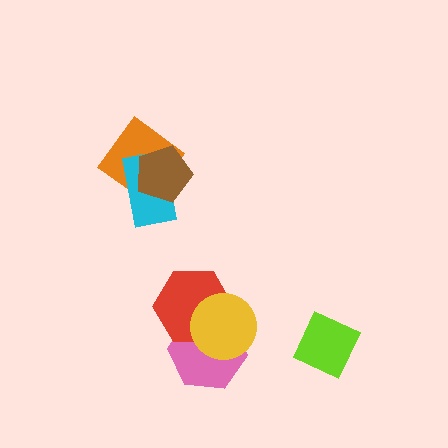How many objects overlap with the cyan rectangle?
2 objects overlap with the cyan rectangle.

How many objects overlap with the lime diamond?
0 objects overlap with the lime diamond.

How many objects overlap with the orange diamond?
2 objects overlap with the orange diamond.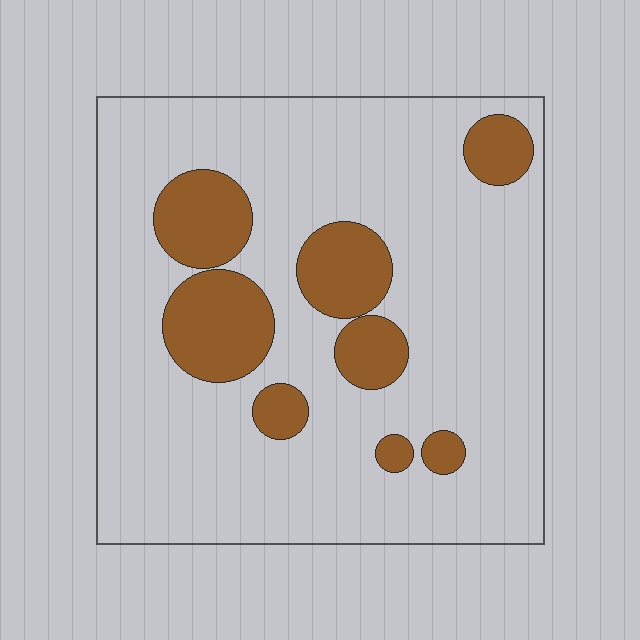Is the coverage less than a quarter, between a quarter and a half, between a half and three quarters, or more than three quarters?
Less than a quarter.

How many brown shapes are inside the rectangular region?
8.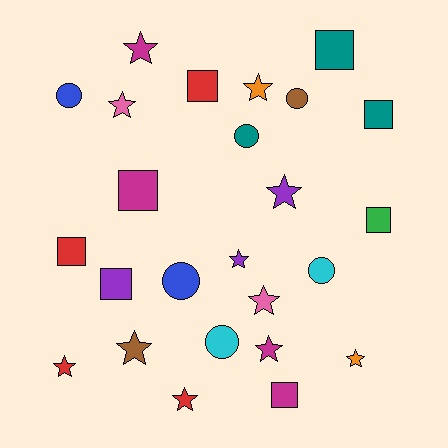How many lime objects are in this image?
There are no lime objects.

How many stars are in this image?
There are 11 stars.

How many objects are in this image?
There are 25 objects.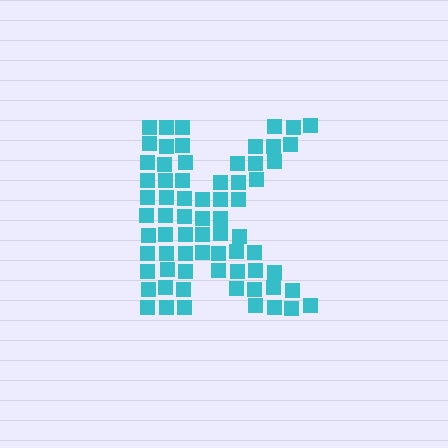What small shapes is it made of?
It is made of small squares.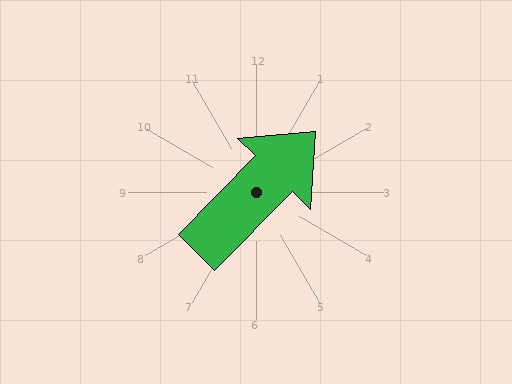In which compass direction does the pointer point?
Northeast.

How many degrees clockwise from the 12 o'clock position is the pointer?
Approximately 45 degrees.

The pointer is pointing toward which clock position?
Roughly 1 o'clock.